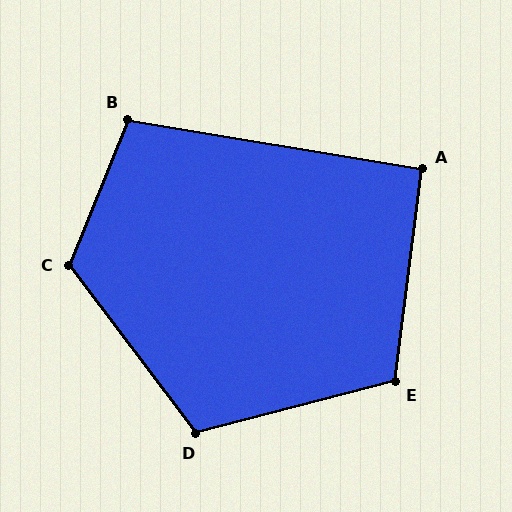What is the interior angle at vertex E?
Approximately 112 degrees (obtuse).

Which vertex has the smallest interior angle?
A, at approximately 92 degrees.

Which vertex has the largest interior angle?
C, at approximately 121 degrees.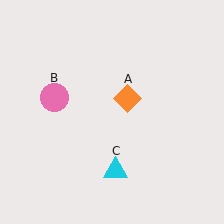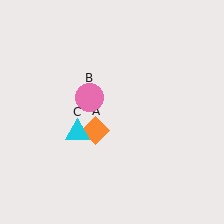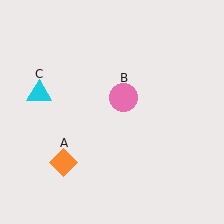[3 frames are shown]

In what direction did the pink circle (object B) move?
The pink circle (object B) moved right.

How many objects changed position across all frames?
3 objects changed position: orange diamond (object A), pink circle (object B), cyan triangle (object C).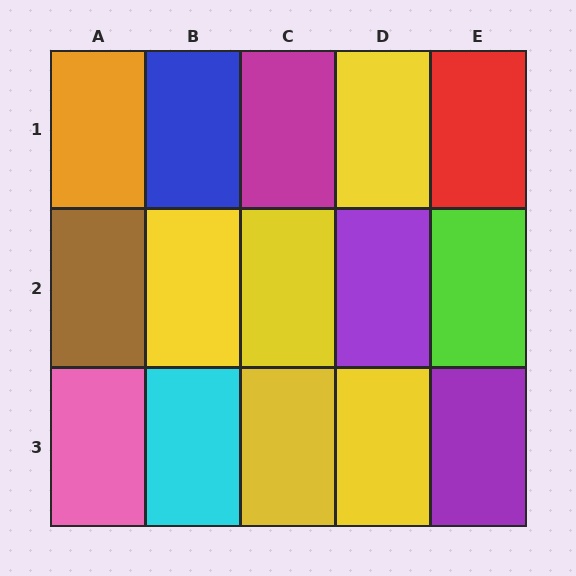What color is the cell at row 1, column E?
Red.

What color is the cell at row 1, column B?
Blue.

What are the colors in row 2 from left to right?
Brown, yellow, yellow, purple, lime.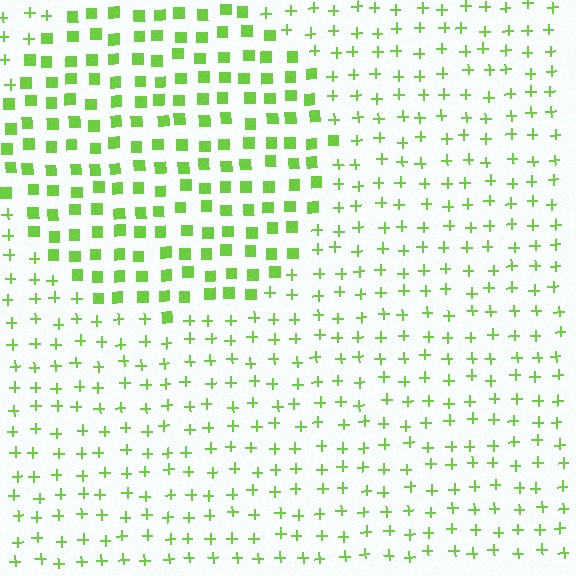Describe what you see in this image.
The image is filled with small lime elements arranged in a uniform grid. A circle-shaped region contains squares, while the surrounding area contains plus signs. The boundary is defined purely by the change in element shape.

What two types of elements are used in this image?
The image uses squares inside the circle region and plus signs outside it.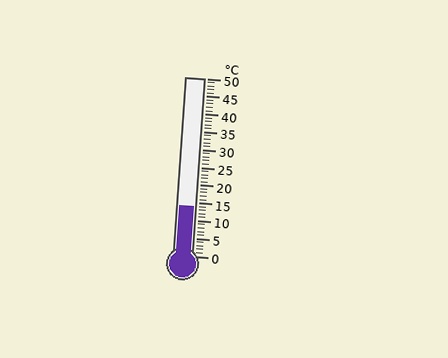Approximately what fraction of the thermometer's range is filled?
The thermometer is filled to approximately 30% of its range.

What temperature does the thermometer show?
The thermometer shows approximately 14°C.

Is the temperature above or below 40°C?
The temperature is below 40°C.